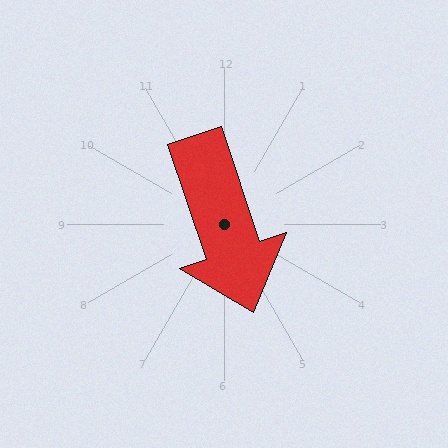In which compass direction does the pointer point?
South.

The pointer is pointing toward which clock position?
Roughly 5 o'clock.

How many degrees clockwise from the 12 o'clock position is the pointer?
Approximately 162 degrees.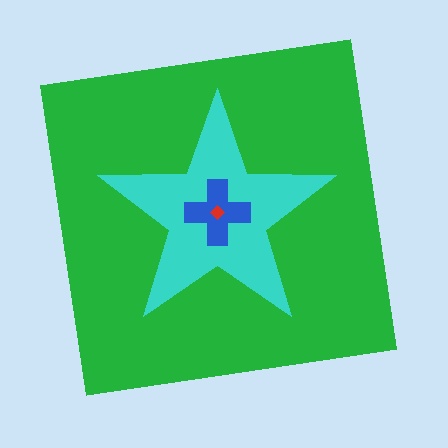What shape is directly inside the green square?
The cyan star.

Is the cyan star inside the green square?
Yes.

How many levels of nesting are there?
4.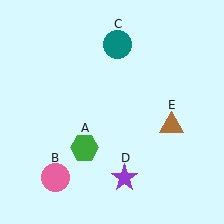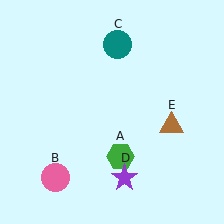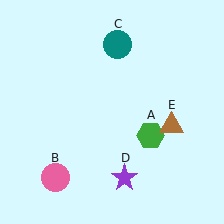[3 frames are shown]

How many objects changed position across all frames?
1 object changed position: green hexagon (object A).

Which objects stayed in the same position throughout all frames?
Pink circle (object B) and teal circle (object C) and purple star (object D) and brown triangle (object E) remained stationary.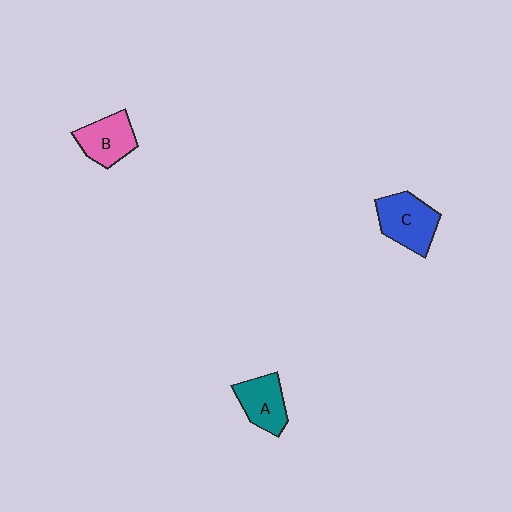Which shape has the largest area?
Shape C (blue).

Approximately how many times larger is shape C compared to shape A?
Approximately 1.2 times.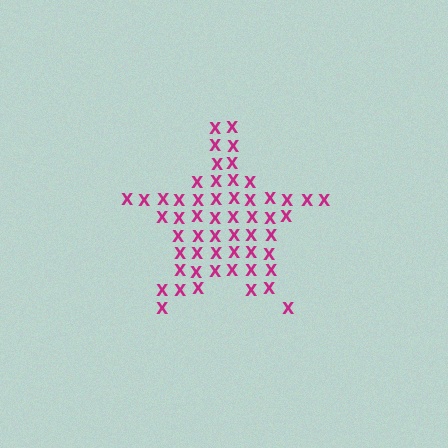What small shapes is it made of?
It is made of small letter X's.